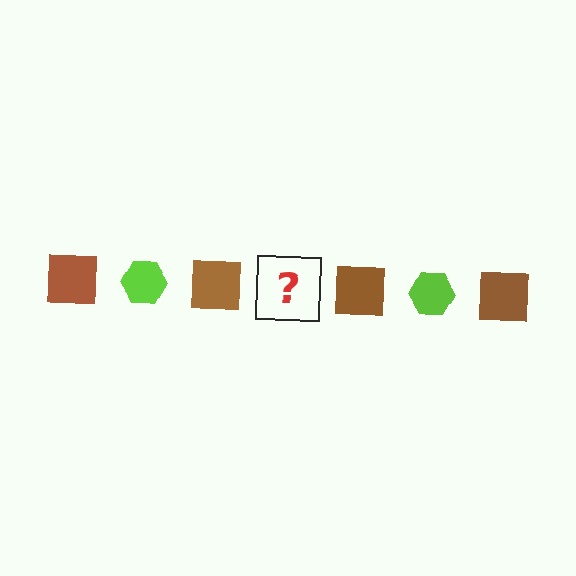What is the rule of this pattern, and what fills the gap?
The rule is that the pattern alternates between brown square and lime hexagon. The gap should be filled with a lime hexagon.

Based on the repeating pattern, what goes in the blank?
The blank should be a lime hexagon.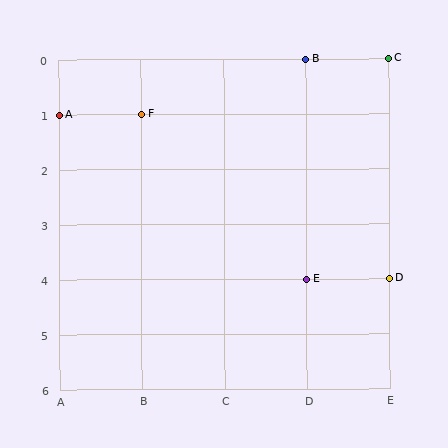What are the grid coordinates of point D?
Point D is at grid coordinates (E, 4).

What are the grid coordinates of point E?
Point E is at grid coordinates (D, 4).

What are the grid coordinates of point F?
Point F is at grid coordinates (B, 1).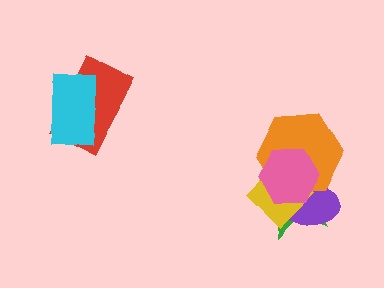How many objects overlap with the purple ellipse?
4 objects overlap with the purple ellipse.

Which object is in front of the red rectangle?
The cyan rectangle is in front of the red rectangle.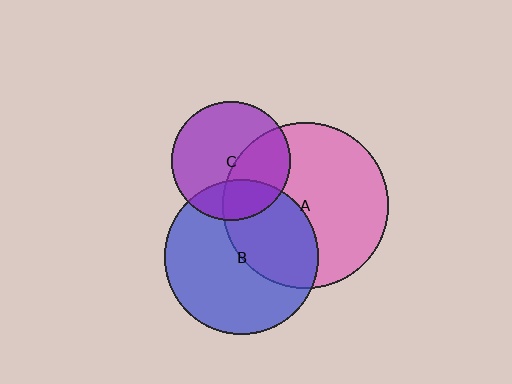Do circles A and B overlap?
Yes.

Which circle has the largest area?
Circle A (pink).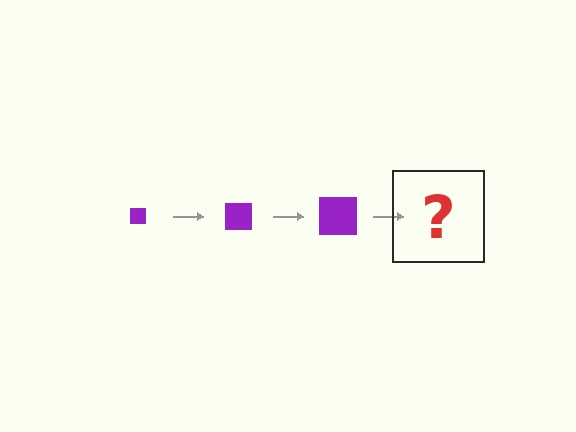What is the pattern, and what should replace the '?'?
The pattern is that the square gets progressively larger each step. The '?' should be a purple square, larger than the previous one.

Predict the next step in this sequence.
The next step is a purple square, larger than the previous one.